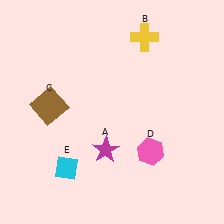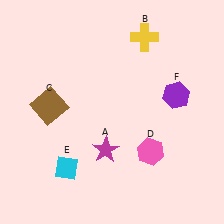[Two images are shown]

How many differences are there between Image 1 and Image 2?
There is 1 difference between the two images.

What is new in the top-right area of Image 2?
A purple hexagon (F) was added in the top-right area of Image 2.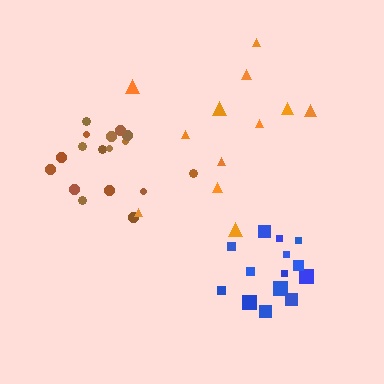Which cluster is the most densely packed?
Brown.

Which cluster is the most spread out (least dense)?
Orange.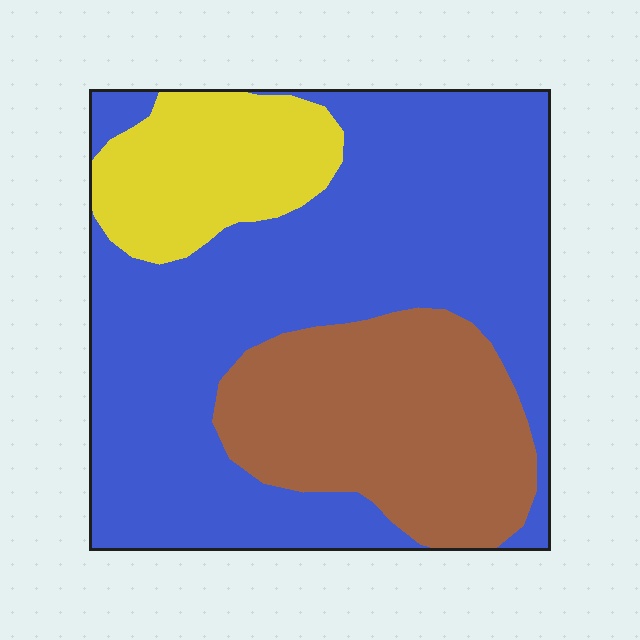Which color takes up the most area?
Blue, at roughly 60%.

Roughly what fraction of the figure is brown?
Brown takes up about one quarter (1/4) of the figure.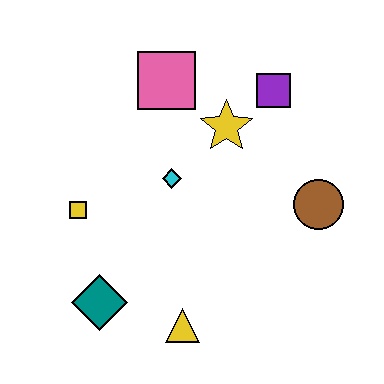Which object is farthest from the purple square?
The teal diamond is farthest from the purple square.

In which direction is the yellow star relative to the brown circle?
The yellow star is to the left of the brown circle.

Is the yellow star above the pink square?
No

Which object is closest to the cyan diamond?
The yellow star is closest to the cyan diamond.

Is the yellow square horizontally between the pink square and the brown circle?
No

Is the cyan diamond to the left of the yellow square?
No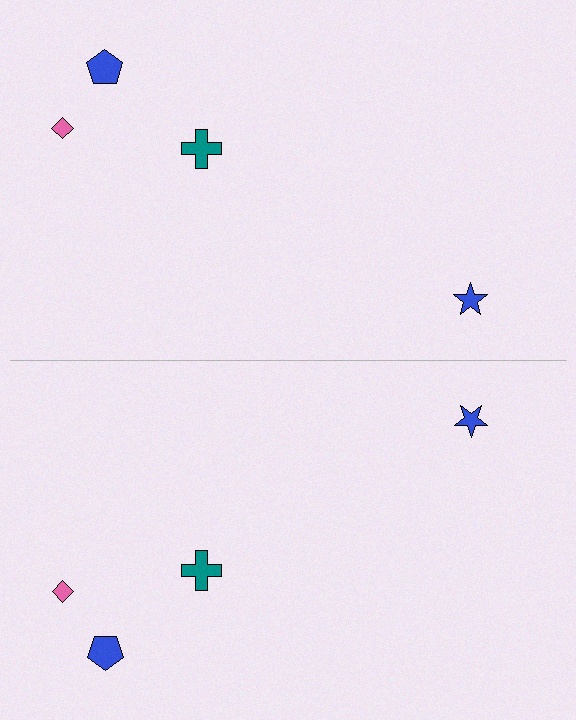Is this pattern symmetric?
Yes, this pattern has bilateral (reflection) symmetry.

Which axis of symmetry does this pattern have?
The pattern has a horizontal axis of symmetry running through the center of the image.